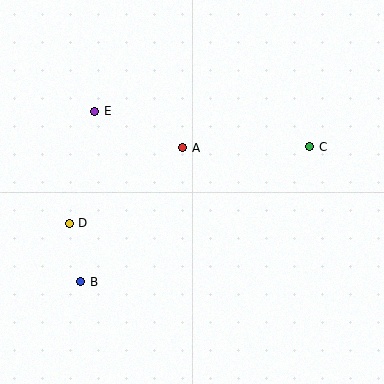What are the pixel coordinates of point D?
Point D is at (69, 223).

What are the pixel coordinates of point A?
Point A is at (182, 148).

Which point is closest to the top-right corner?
Point C is closest to the top-right corner.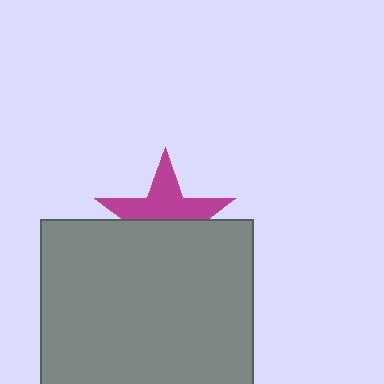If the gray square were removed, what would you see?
You would see the complete magenta star.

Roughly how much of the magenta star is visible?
About half of it is visible (roughly 52%).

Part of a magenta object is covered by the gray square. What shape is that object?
It is a star.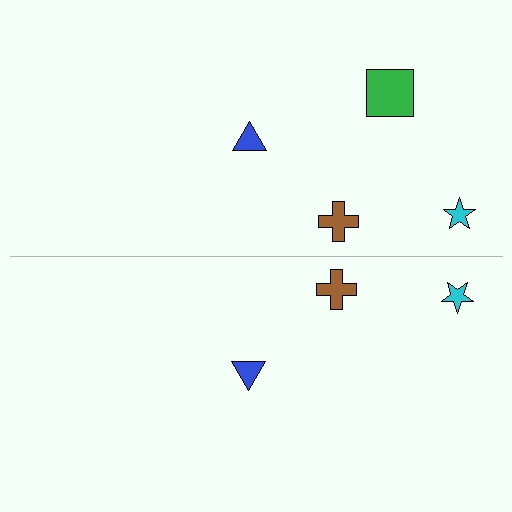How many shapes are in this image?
There are 7 shapes in this image.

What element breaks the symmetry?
A green square is missing from the bottom side.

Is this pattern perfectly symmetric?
No, the pattern is not perfectly symmetric. A green square is missing from the bottom side.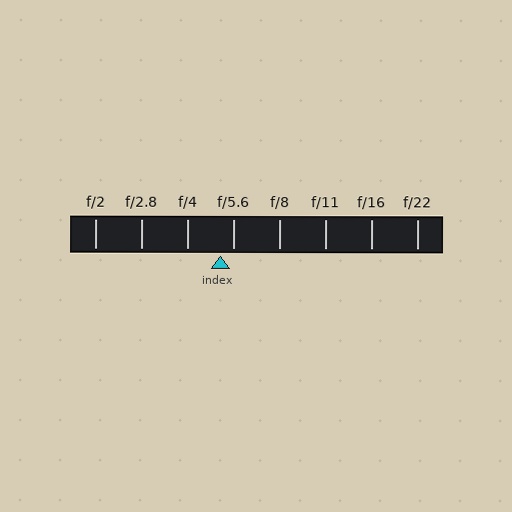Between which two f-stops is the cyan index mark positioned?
The index mark is between f/4 and f/5.6.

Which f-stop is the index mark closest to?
The index mark is closest to f/5.6.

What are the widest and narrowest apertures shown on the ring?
The widest aperture shown is f/2 and the narrowest is f/22.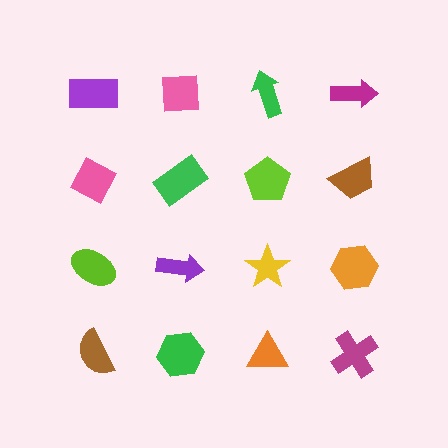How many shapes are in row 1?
4 shapes.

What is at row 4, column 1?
A brown semicircle.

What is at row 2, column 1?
A pink diamond.